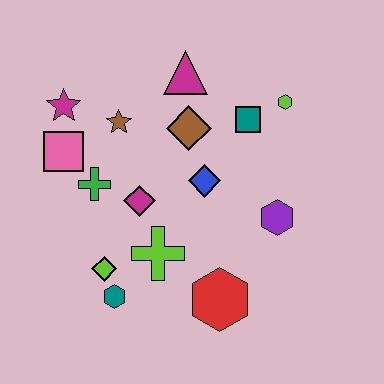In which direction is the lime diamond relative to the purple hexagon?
The lime diamond is to the left of the purple hexagon.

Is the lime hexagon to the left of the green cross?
No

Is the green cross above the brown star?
No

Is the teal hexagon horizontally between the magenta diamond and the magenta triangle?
No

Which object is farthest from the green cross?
The lime hexagon is farthest from the green cross.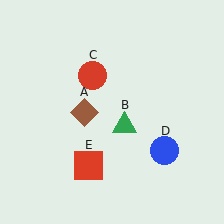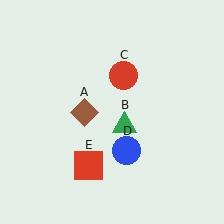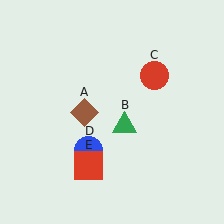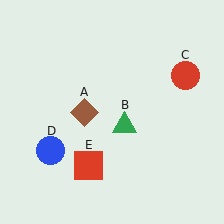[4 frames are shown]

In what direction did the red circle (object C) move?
The red circle (object C) moved right.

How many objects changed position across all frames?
2 objects changed position: red circle (object C), blue circle (object D).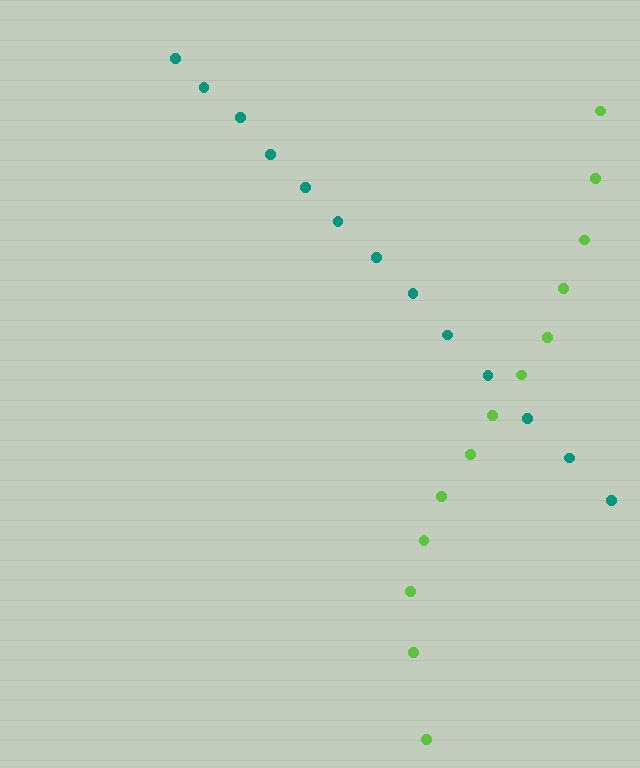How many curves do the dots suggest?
There are 2 distinct paths.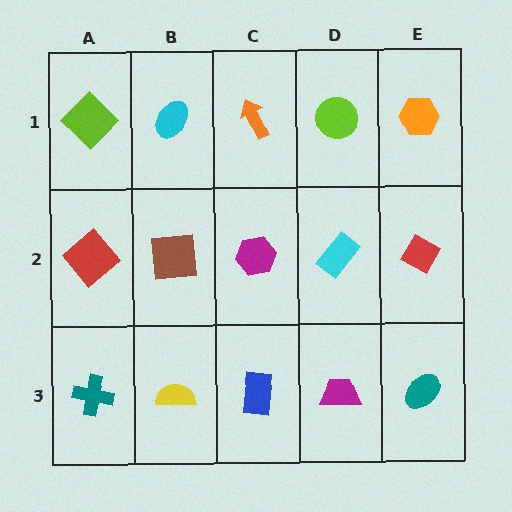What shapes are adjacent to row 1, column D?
A cyan rectangle (row 2, column D), an orange arrow (row 1, column C), an orange hexagon (row 1, column E).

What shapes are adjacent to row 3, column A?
A red diamond (row 2, column A), a yellow semicircle (row 3, column B).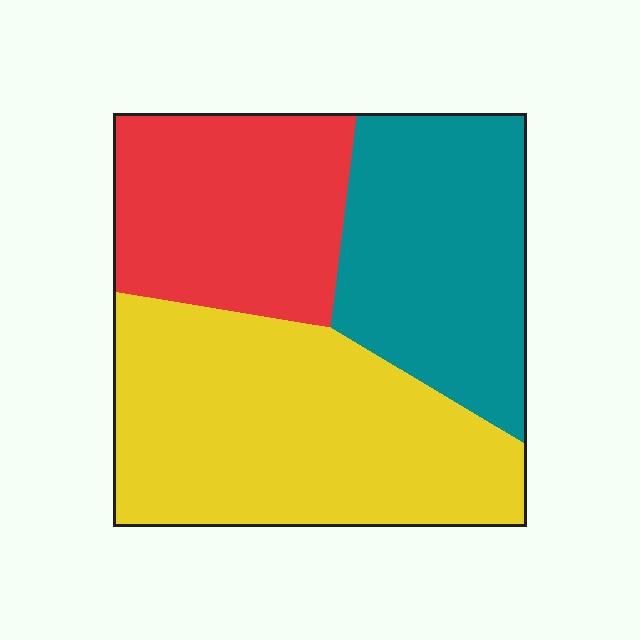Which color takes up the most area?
Yellow, at roughly 45%.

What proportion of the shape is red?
Red takes up about one quarter (1/4) of the shape.